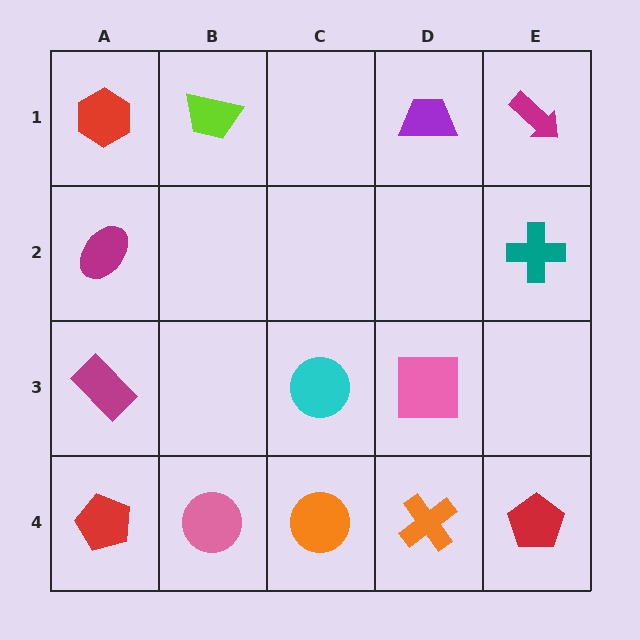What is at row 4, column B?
A pink circle.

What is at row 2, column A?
A magenta ellipse.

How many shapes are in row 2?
2 shapes.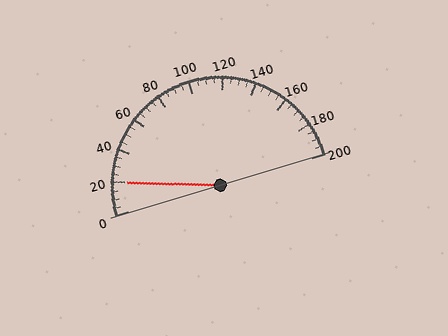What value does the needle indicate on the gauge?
The needle indicates approximately 20.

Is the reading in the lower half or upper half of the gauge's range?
The reading is in the lower half of the range (0 to 200).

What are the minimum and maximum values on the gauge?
The gauge ranges from 0 to 200.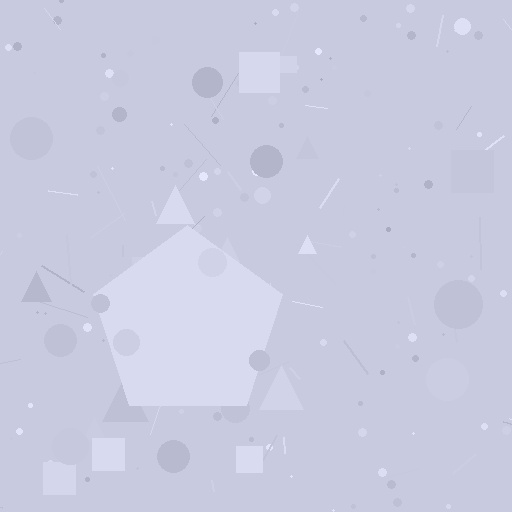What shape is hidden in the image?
A pentagon is hidden in the image.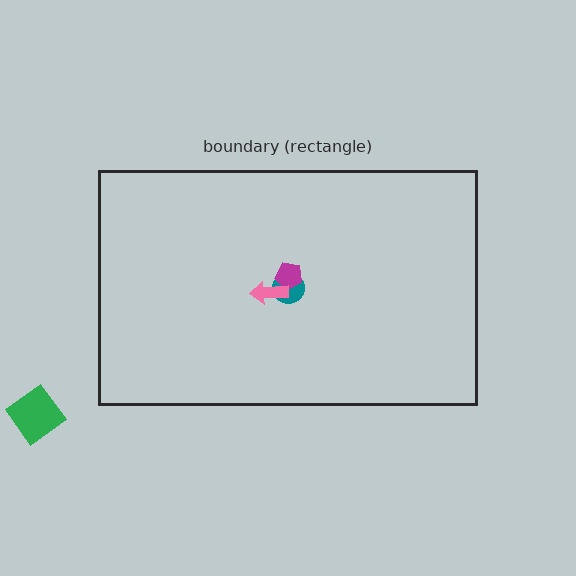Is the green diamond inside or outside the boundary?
Outside.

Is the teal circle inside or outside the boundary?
Inside.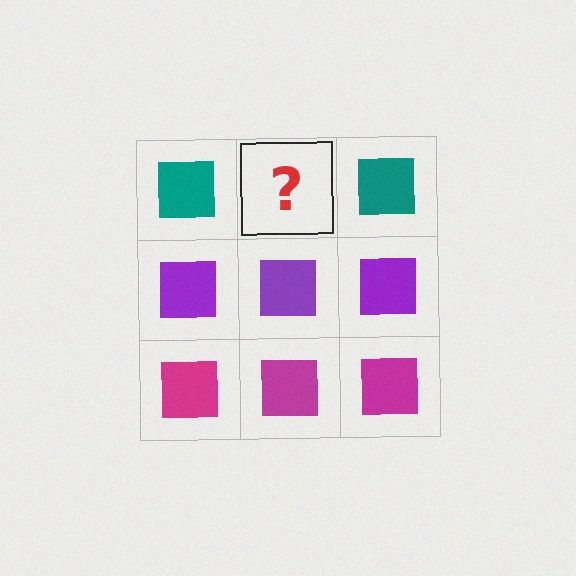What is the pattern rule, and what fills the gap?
The rule is that each row has a consistent color. The gap should be filled with a teal square.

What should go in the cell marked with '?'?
The missing cell should contain a teal square.